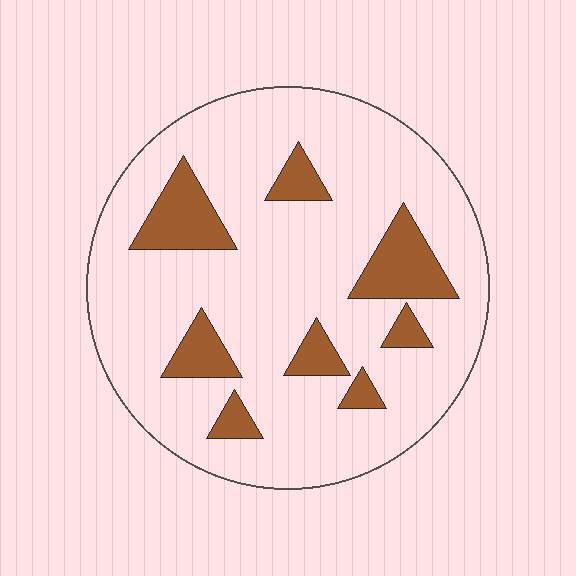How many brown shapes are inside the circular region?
8.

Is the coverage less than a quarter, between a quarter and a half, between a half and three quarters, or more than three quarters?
Less than a quarter.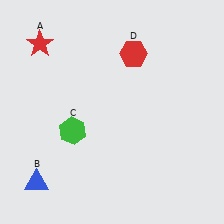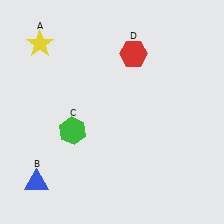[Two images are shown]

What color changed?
The star (A) changed from red in Image 1 to yellow in Image 2.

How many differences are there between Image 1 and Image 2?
There is 1 difference between the two images.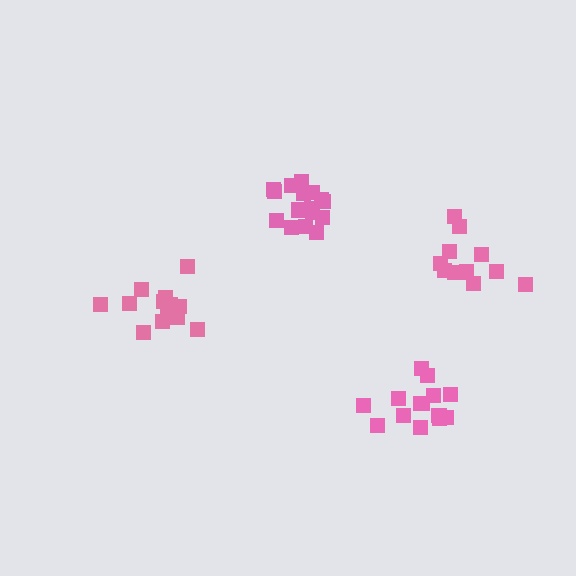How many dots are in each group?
Group 1: 18 dots, Group 2: 15 dots, Group 3: 14 dots, Group 4: 14 dots (61 total).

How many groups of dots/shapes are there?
There are 4 groups.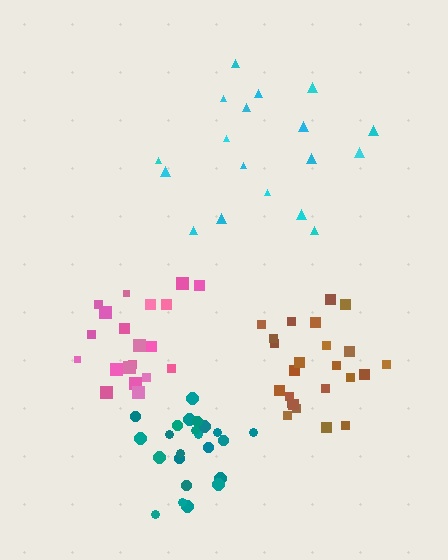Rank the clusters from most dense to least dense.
teal, brown, pink, cyan.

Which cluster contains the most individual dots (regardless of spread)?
Brown (24).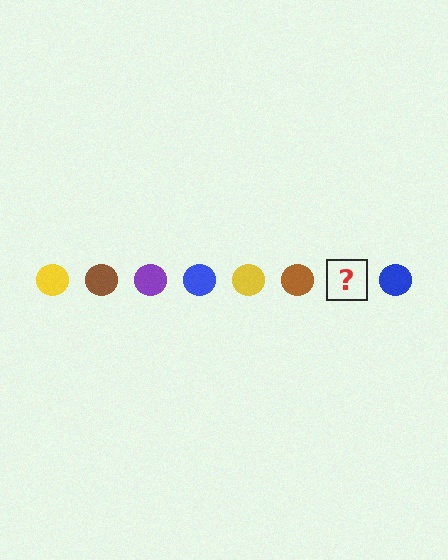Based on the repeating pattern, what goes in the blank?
The blank should be a purple circle.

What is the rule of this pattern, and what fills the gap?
The rule is that the pattern cycles through yellow, brown, purple, blue circles. The gap should be filled with a purple circle.